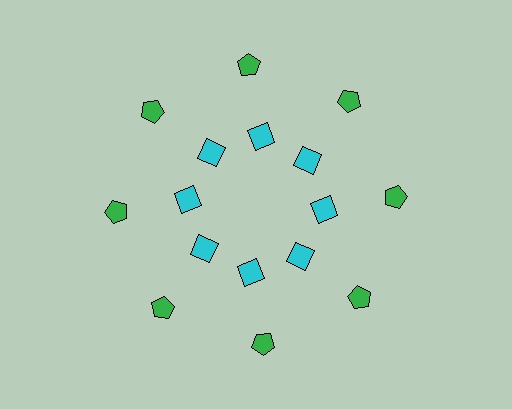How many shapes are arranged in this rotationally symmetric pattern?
There are 16 shapes, arranged in 8 groups of 2.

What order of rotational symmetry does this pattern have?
This pattern has 8-fold rotational symmetry.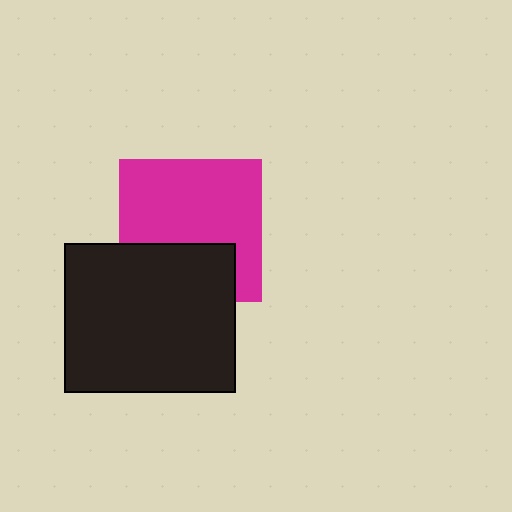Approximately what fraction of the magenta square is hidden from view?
Roughly 33% of the magenta square is hidden behind the black rectangle.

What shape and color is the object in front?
The object in front is a black rectangle.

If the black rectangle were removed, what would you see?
You would see the complete magenta square.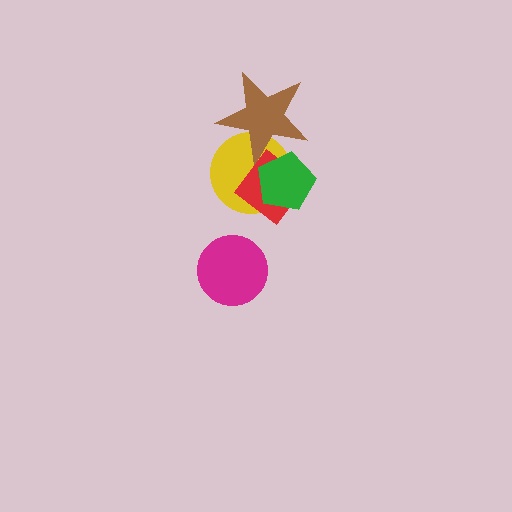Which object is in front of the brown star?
The green pentagon is in front of the brown star.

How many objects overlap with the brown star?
2 objects overlap with the brown star.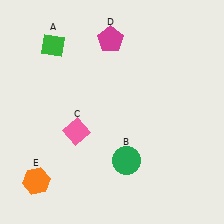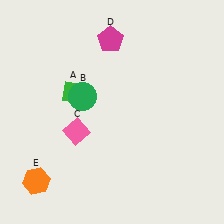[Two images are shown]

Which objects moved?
The objects that moved are: the green diamond (A), the green circle (B).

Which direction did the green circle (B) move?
The green circle (B) moved up.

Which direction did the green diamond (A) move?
The green diamond (A) moved down.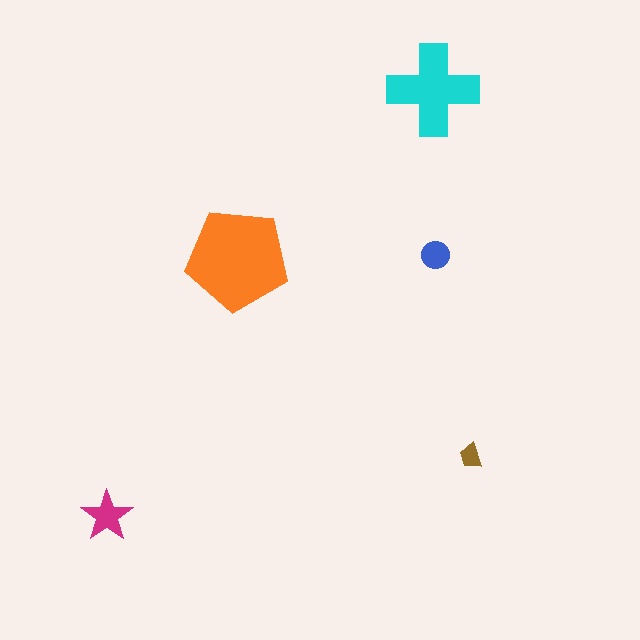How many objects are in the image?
There are 5 objects in the image.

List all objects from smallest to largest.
The brown trapezoid, the blue circle, the magenta star, the cyan cross, the orange pentagon.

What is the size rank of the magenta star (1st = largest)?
3rd.